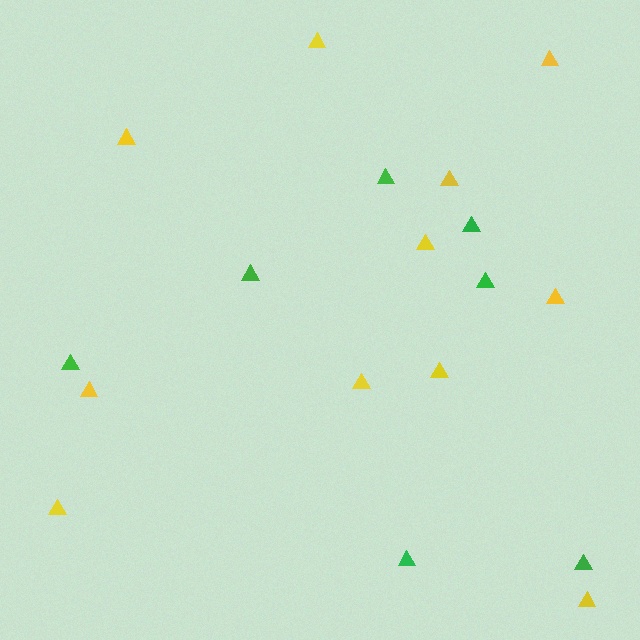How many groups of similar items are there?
There are 2 groups: one group of yellow triangles (11) and one group of green triangles (7).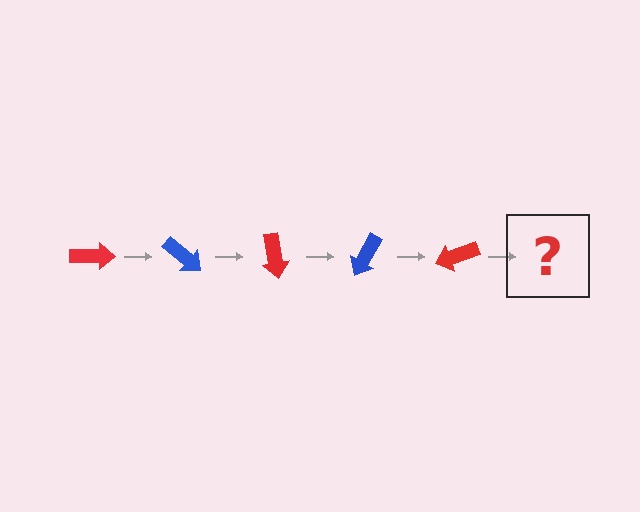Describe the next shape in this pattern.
It should be a blue arrow, rotated 200 degrees from the start.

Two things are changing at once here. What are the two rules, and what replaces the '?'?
The two rules are that it rotates 40 degrees each step and the color cycles through red and blue. The '?' should be a blue arrow, rotated 200 degrees from the start.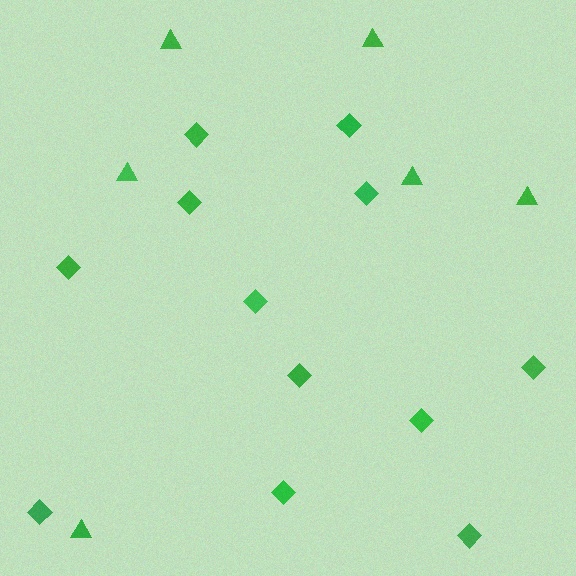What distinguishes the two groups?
There are 2 groups: one group of triangles (6) and one group of diamonds (12).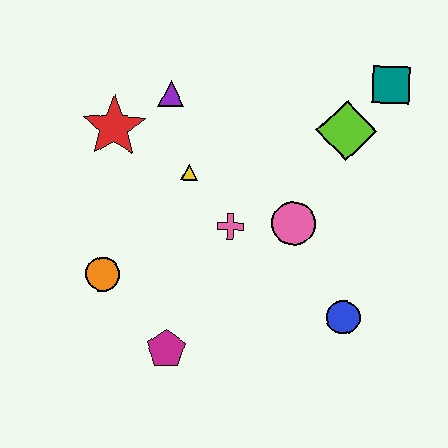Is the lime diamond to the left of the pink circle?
No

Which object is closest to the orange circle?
The magenta pentagon is closest to the orange circle.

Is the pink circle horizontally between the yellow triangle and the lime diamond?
Yes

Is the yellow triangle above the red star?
No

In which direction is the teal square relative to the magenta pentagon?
The teal square is above the magenta pentagon.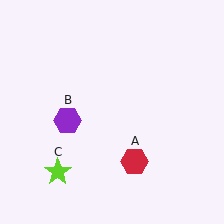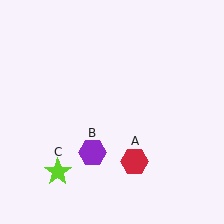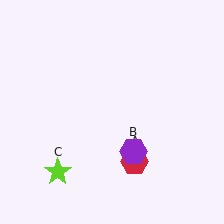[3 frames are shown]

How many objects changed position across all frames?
1 object changed position: purple hexagon (object B).